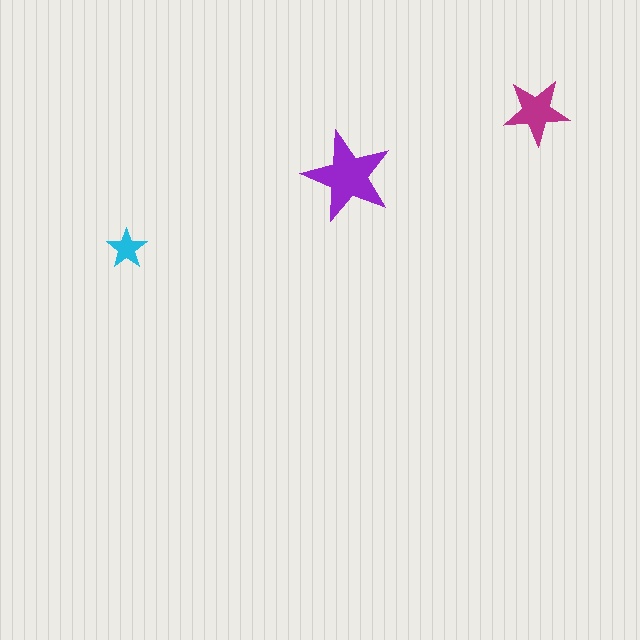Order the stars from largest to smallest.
the purple one, the magenta one, the cyan one.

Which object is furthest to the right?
The magenta star is rightmost.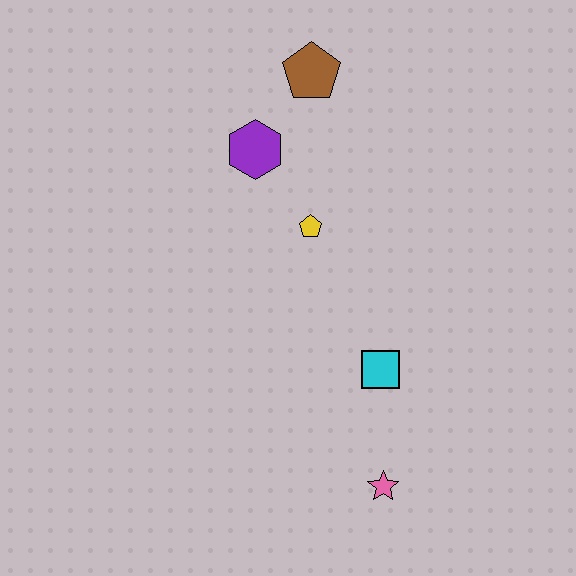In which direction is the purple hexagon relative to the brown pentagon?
The purple hexagon is below the brown pentagon.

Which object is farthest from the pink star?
The brown pentagon is farthest from the pink star.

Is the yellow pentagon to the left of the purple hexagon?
No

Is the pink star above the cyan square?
No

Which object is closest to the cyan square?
The pink star is closest to the cyan square.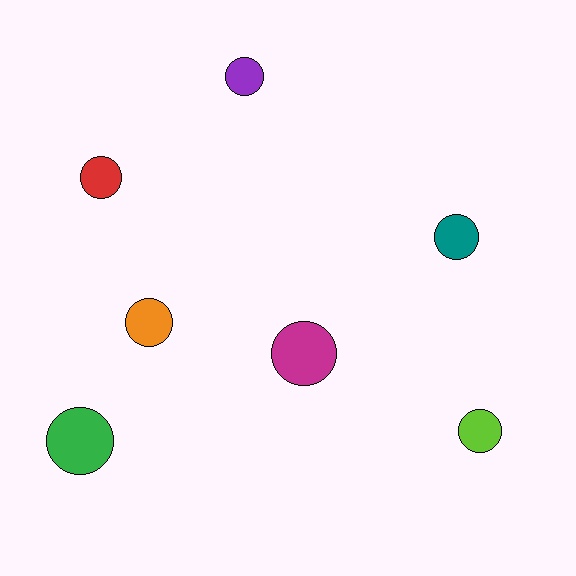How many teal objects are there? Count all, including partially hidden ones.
There is 1 teal object.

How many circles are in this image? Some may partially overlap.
There are 7 circles.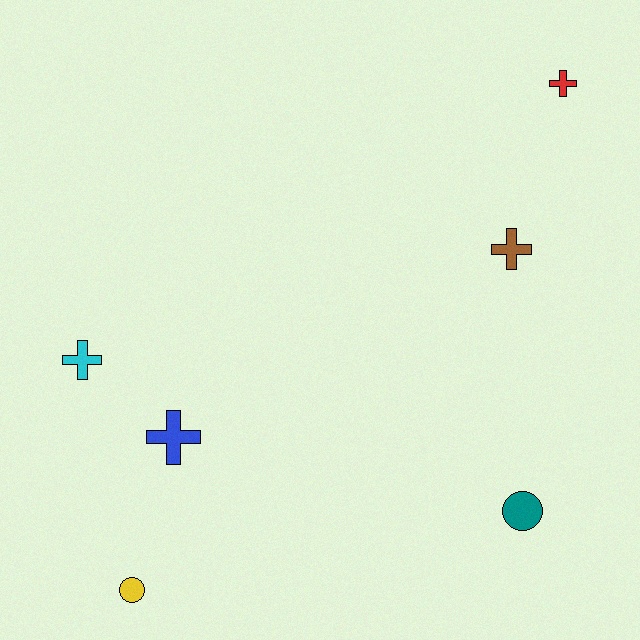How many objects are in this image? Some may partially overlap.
There are 6 objects.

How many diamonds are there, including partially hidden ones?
There are no diamonds.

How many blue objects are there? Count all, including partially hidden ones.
There is 1 blue object.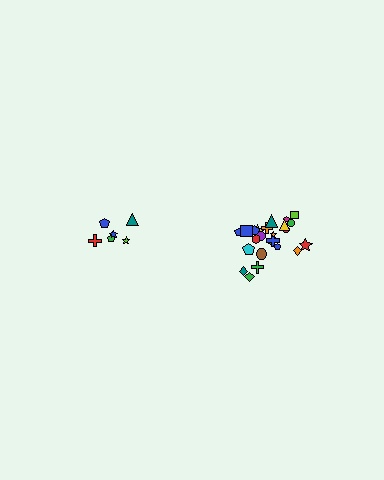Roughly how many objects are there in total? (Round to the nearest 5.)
Roughly 30 objects in total.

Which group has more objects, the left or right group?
The right group.